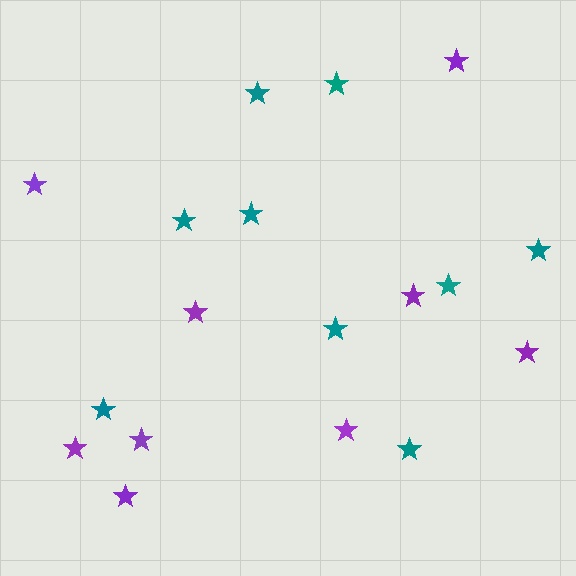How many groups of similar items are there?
There are 2 groups: one group of teal stars (9) and one group of purple stars (9).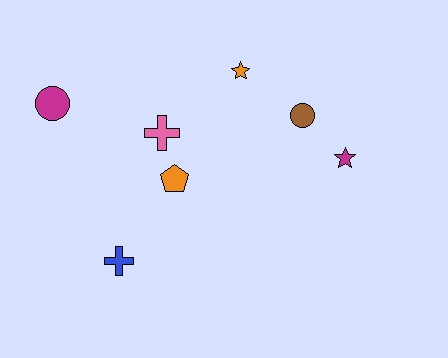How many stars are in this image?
There are 2 stars.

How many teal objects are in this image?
There are no teal objects.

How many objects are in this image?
There are 7 objects.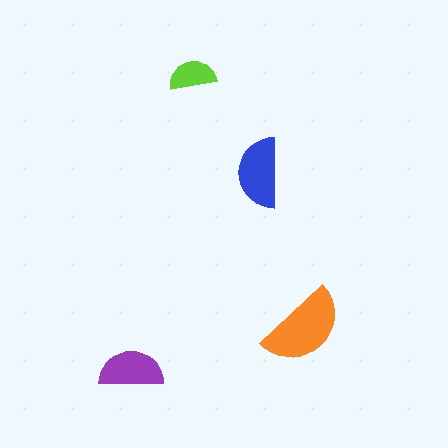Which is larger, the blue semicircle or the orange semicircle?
The orange one.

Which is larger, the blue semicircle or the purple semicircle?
The blue one.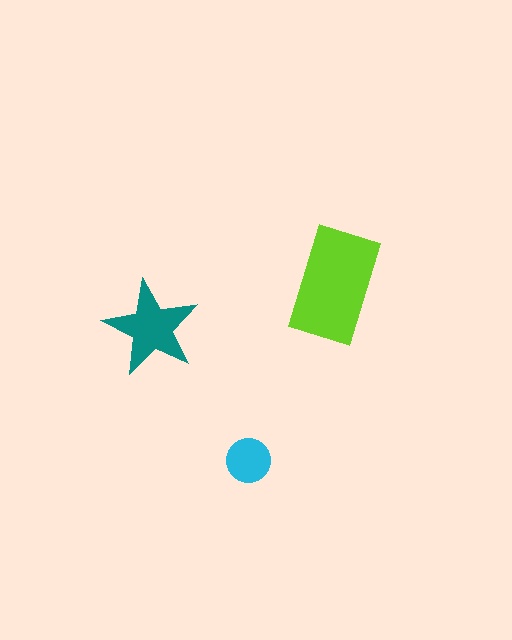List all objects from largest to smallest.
The lime rectangle, the teal star, the cyan circle.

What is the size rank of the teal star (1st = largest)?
2nd.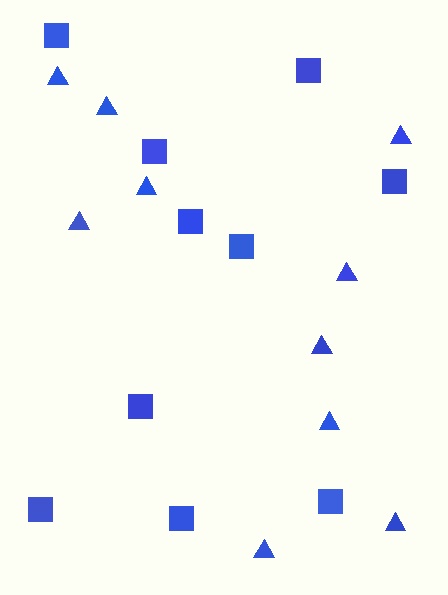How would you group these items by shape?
There are 2 groups: one group of squares (10) and one group of triangles (10).